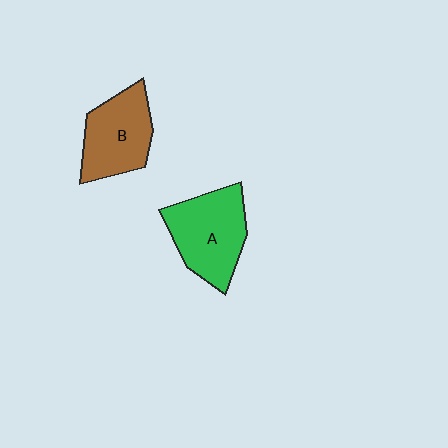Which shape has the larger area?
Shape A (green).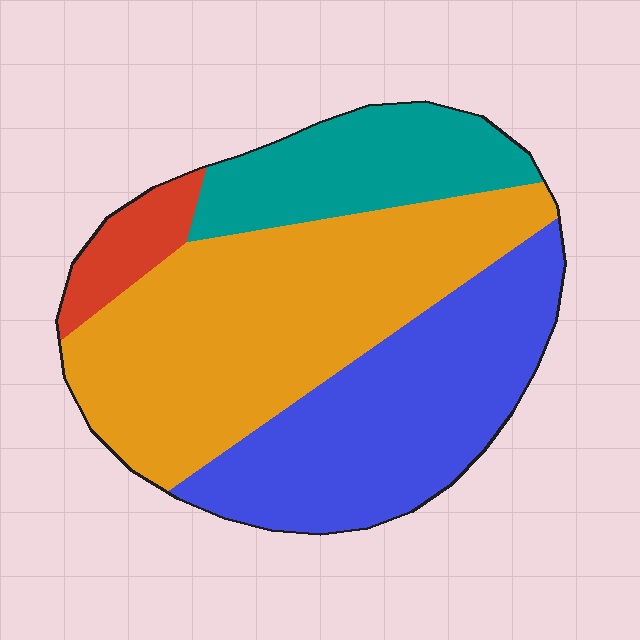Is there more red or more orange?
Orange.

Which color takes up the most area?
Orange, at roughly 45%.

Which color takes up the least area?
Red, at roughly 5%.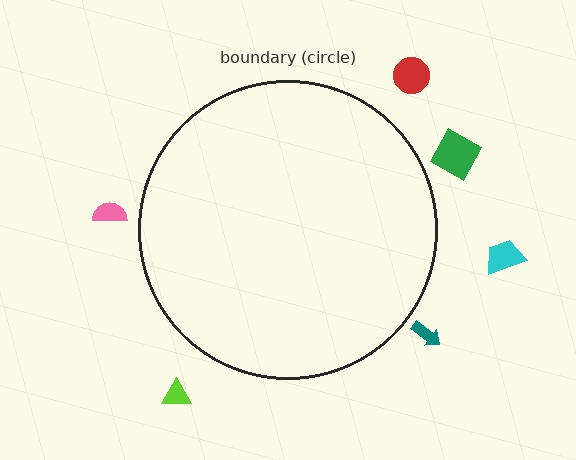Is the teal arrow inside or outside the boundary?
Outside.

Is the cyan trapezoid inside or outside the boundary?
Outside.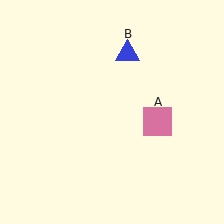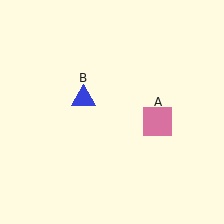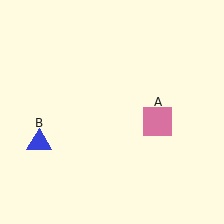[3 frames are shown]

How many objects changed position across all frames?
1 object changed position: blue triangle (object B).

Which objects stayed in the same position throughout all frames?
Pink square (object A) remained stationary.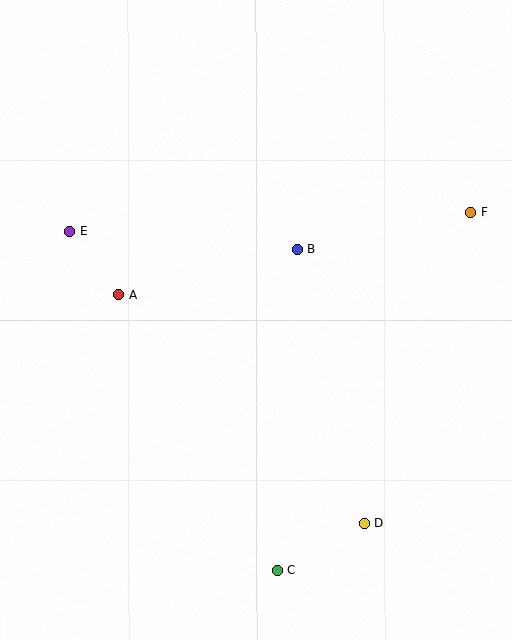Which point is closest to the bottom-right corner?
Point D is closest to the bottom-right corner.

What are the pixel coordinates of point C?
Point C is at (278, 570).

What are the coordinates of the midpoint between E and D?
The midpoint between E and D is at (217, 377).